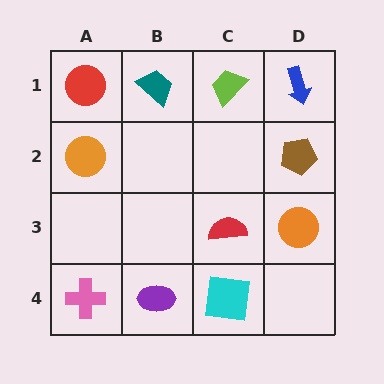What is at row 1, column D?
A blue arrow.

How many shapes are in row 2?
2 shapes.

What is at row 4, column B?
A purple ellipse.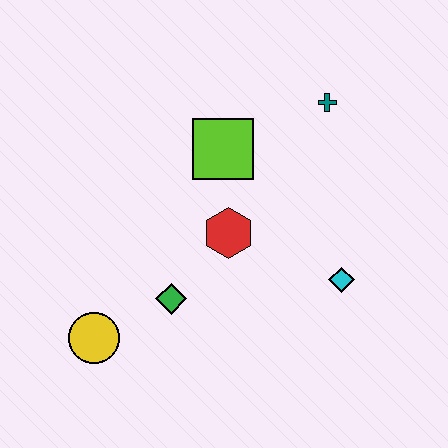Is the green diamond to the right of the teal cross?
No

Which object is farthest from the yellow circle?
The teal cross is farthest from the yellow circle.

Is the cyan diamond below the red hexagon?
Yes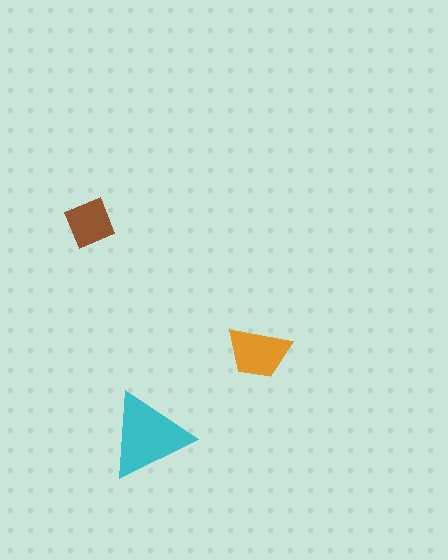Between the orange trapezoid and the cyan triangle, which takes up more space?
The cyan triangle.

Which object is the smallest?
The brown diamond.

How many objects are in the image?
There are 3 objects in the image.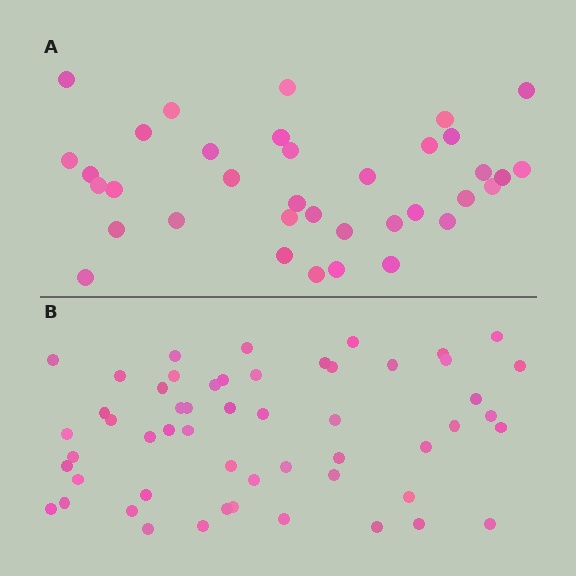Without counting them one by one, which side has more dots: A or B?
Region B (the bottom region) has more dots.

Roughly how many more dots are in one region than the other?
Region B has approximately 20 more dots than region A.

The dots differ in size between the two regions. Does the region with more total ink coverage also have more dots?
No. Region A has more total ink coverage because its dots are larger, but region B actually contains more individual dots. Total area can be misleading — the number of items is what matters here.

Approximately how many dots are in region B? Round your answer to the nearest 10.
About 50 dots. (The exact count is 54, which rounds to 50.)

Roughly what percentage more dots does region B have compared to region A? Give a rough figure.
About 50% more.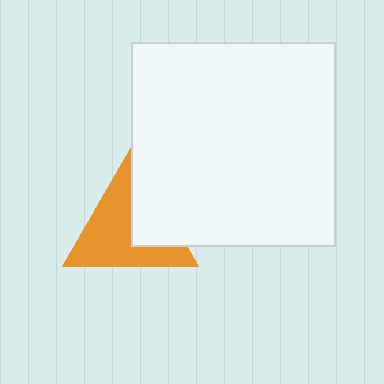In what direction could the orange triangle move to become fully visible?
The orange triangle could move left. That would shift it out from behind the white square entirely.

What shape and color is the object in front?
The object in front is a white square.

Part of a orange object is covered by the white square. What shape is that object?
It is a triangle.